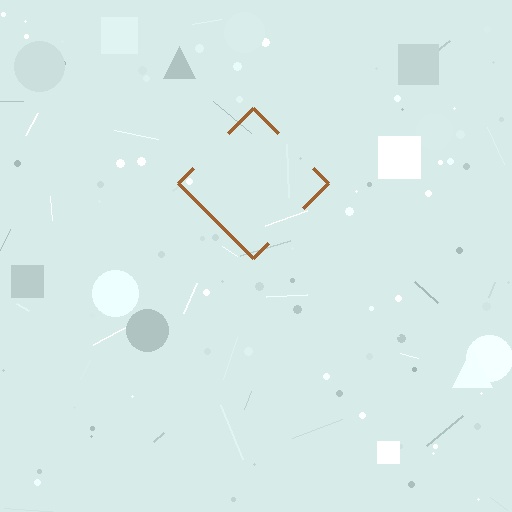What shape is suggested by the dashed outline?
The dashed outline suggests a diamond.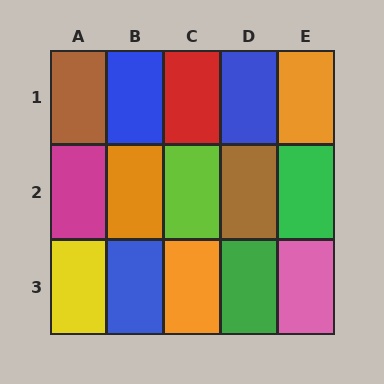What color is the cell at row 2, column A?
Magenta.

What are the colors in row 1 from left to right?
Brown, blue, red, blue, orange.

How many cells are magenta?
1 cell is magenta.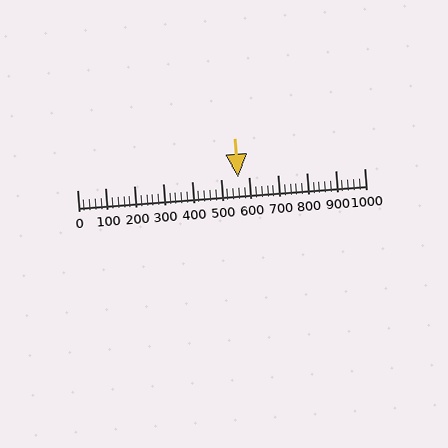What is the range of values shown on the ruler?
The ruler shows values from 0 to 1000.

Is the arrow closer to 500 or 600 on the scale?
The arrow is closer to 600.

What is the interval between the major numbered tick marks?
The major tick marks are spaced 100 units apart.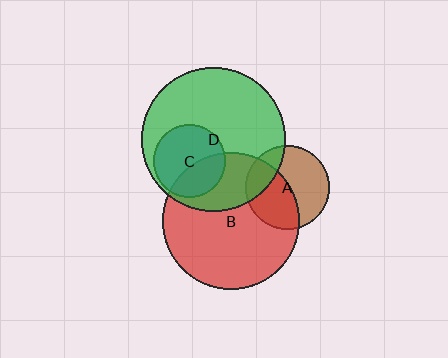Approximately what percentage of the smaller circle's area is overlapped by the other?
Approximately 50%.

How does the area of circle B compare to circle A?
Approximately 2.6 times.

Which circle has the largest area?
Circle D (green).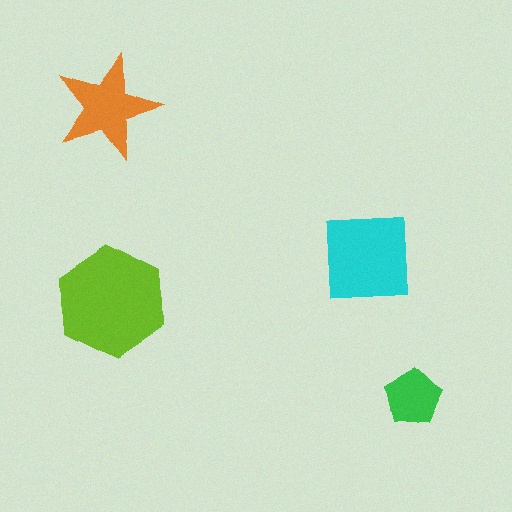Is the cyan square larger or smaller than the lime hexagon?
Smaller.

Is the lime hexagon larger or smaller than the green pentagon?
Larger.